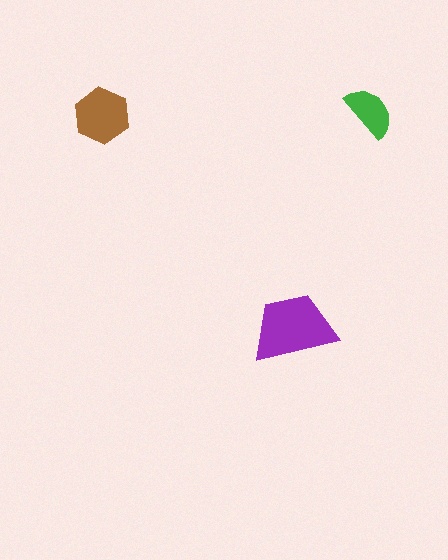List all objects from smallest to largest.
The green semicircle, the brown hexagon, the purple trapezoid.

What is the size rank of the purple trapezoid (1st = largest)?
1st.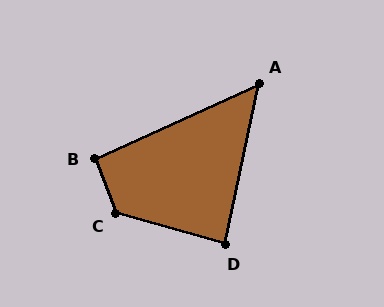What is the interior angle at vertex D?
Approximately 86 degrees (approximately right).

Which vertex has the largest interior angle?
C, at approximately 126 degrees.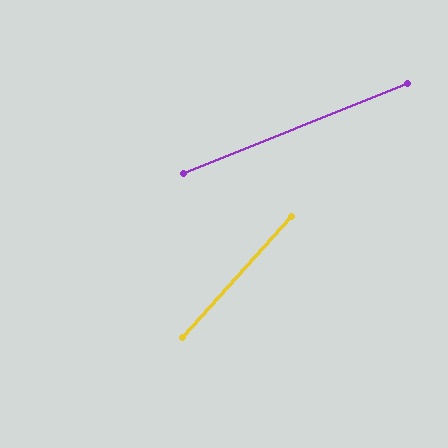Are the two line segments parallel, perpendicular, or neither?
Neither parallel nor perpendicular — they differ by about 26°.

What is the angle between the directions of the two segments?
Approximately 26 degrees.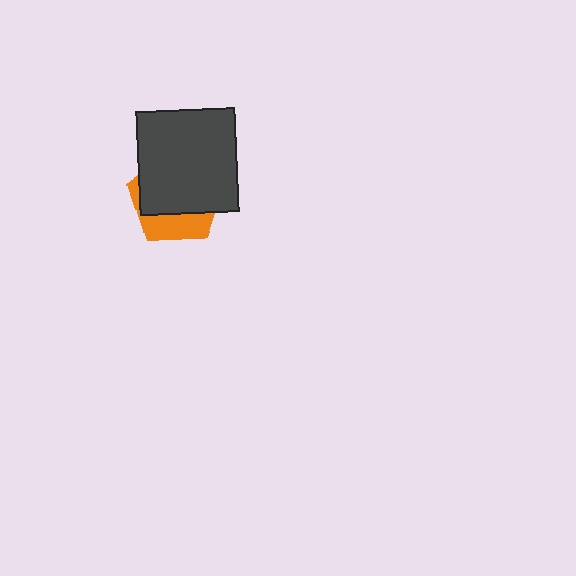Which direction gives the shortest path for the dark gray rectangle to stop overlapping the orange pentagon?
Moving up gives the shortest separation.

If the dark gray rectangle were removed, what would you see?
You would see the complete orange pentagon.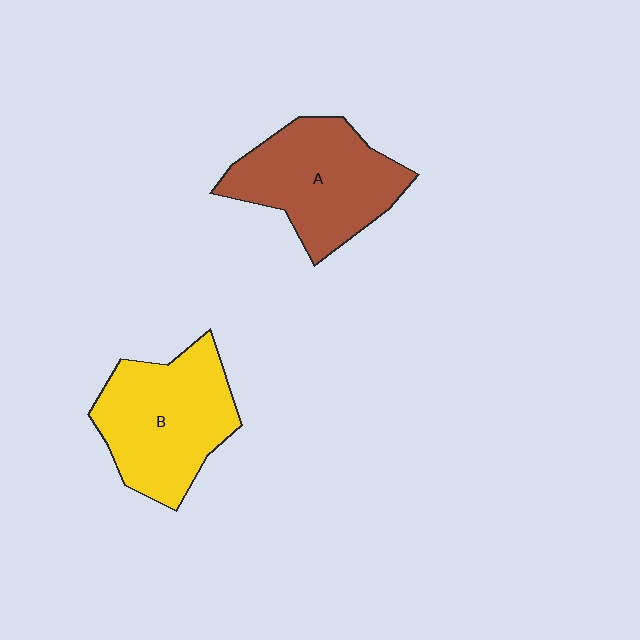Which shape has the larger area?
Shape B (yellow).